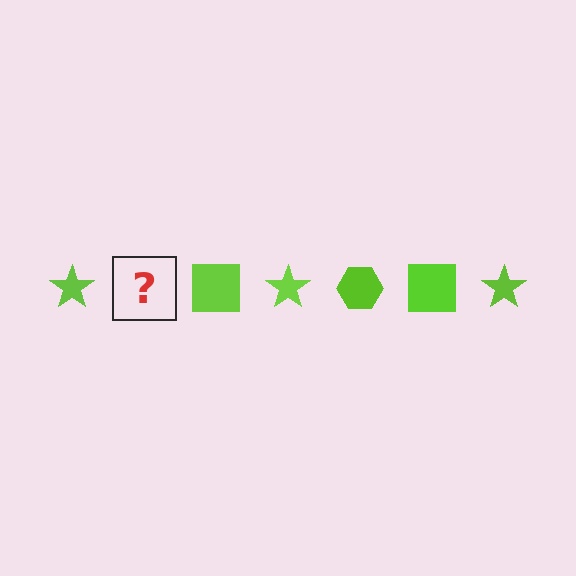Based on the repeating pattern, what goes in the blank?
The blank should be a lime hexagon.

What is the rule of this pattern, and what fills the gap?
The rule is that the pattern cycles through star, hexagon, square shapes in lime. The gap should be filled with a lime hexagon.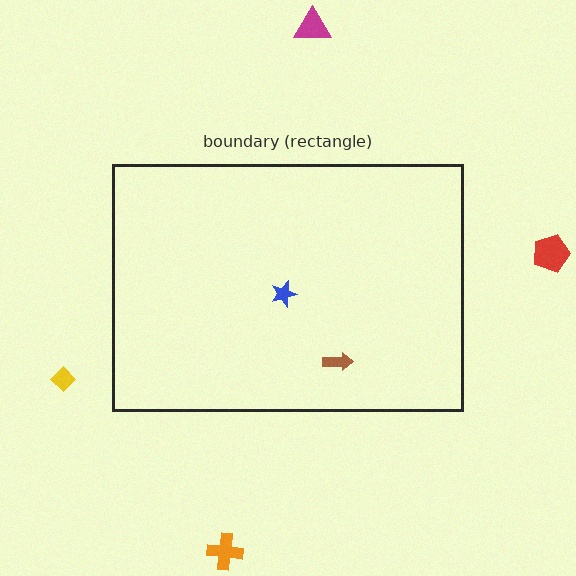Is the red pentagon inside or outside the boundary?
Outside.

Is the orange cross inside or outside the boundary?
Outside.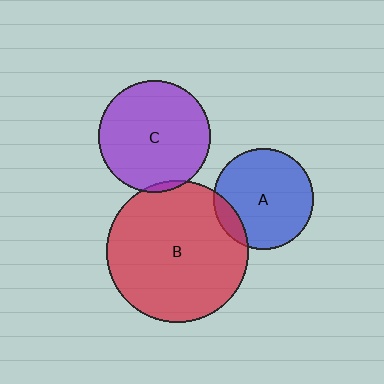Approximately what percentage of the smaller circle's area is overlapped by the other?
Approximately 10%.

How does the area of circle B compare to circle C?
Approximately 1.6 times.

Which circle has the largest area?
Circle B (red).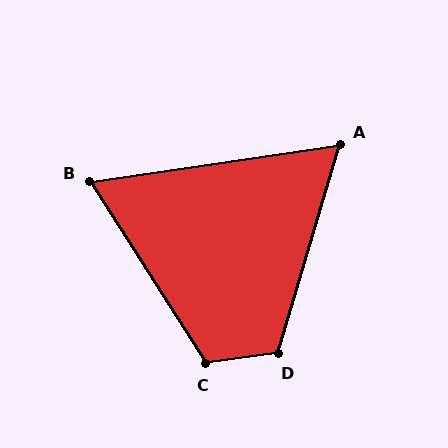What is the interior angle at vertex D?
Approximately 114 degrees (obtuse).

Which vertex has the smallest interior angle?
A, at approximately 65 degrees.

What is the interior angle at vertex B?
Approximately 66 degrees (acute).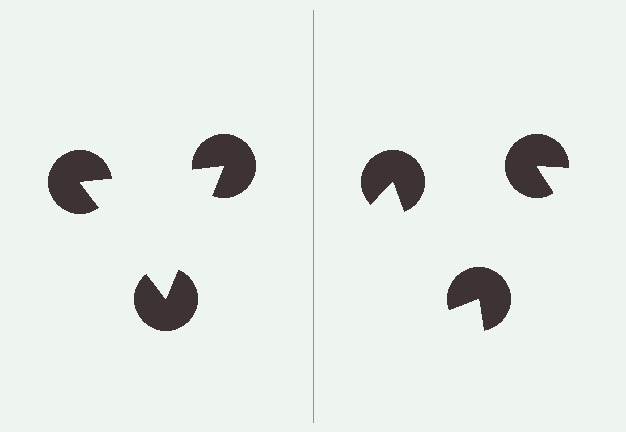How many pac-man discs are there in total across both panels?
6 — 3 on each side.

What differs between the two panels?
The pac-man discs are positioned identically on both sides; only the wedge orientations differ. On the left they align to a triangle; on the right they are misaligned.